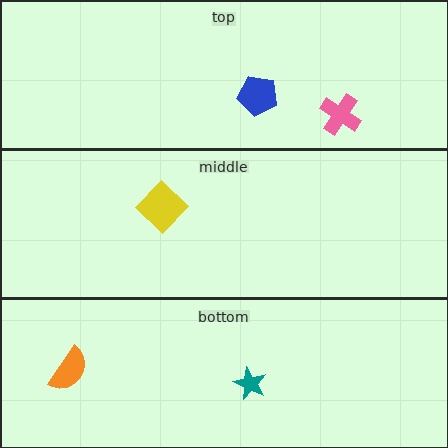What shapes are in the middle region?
The yellow diamond.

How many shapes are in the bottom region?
2.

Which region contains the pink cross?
The top region.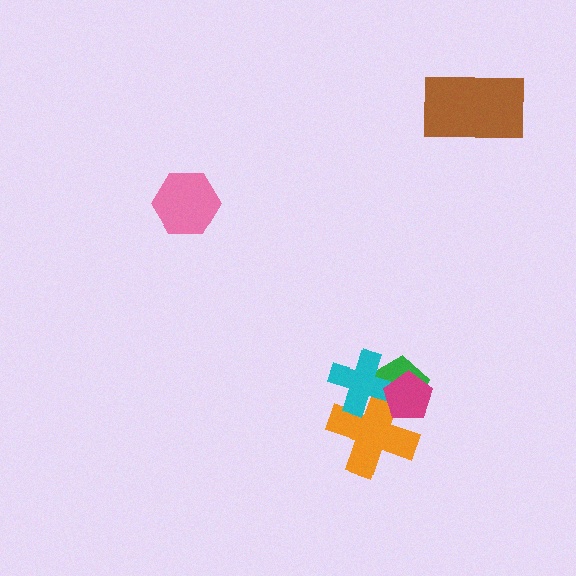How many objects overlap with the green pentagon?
3 objects overlap with the green pentagon.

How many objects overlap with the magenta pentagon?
3 objects overlap with the magenta pentagon.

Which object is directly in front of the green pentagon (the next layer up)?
The orange cross is directly in front of the green pentagon.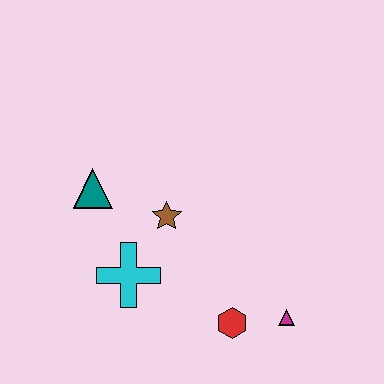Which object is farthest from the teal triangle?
The magenta triangle is farthest from the teal triangle.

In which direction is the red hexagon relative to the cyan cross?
The red hexagon is to the right of the cyan cross.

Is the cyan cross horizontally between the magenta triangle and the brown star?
No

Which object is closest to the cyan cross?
The brown star is closest to the cyan cross.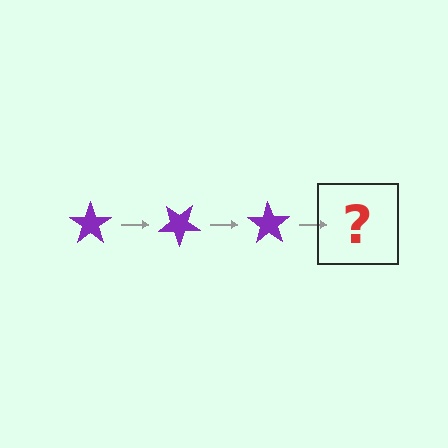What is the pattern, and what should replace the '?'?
The pattern is that the star rotates 35 degrees each step. The '?' should be a purple star rotated 105 degrees.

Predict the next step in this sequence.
The next step is a purple star rotated 105 degrees.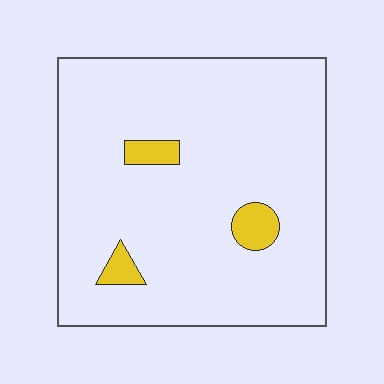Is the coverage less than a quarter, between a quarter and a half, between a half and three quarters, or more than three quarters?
Less than a quarter.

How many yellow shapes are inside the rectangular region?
3.